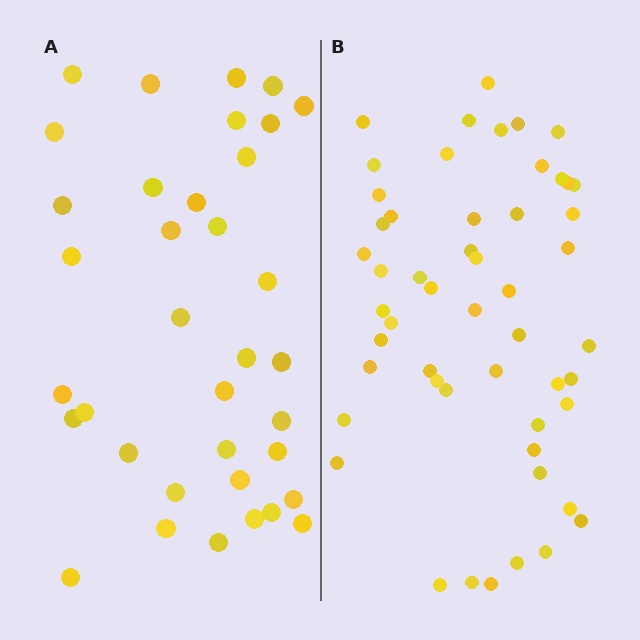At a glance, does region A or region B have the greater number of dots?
Region B (the right region) has more dots.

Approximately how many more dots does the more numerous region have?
Region B has approximately 15 more dots than region A.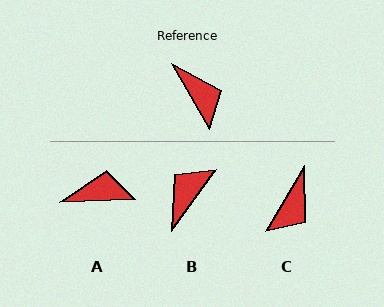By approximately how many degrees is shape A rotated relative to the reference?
Approximately 62 degrees counter-clockwise.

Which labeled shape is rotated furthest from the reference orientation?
B, about 115 degrees away.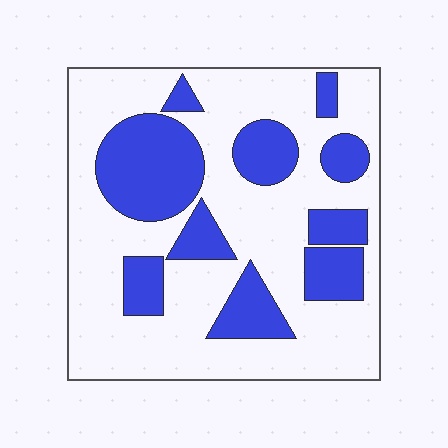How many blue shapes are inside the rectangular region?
10.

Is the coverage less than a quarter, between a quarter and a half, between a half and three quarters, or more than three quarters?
Between a quarter and a half.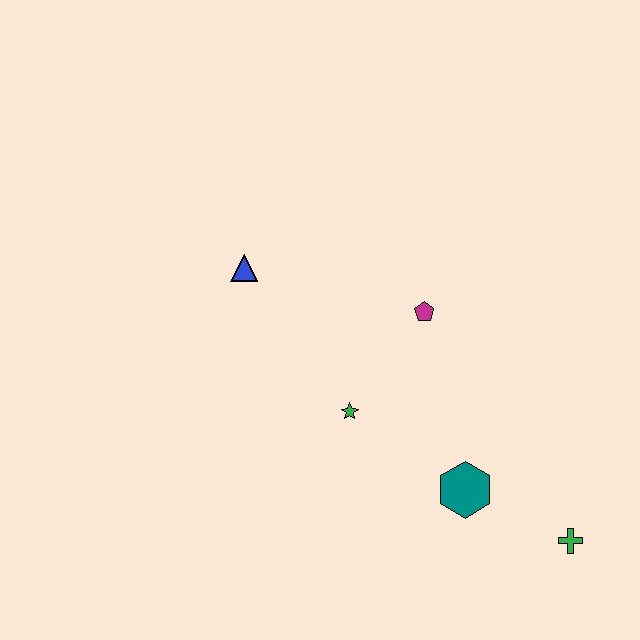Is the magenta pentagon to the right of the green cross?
No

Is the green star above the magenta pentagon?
No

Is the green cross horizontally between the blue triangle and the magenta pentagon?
No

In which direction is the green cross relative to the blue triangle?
The green cross is to the right of the blue triangle.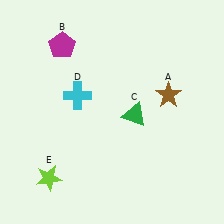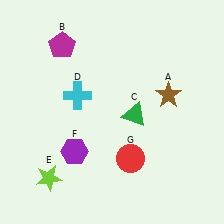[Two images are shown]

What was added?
A purple hexagon (F), a red circle (G) were added in Image 2.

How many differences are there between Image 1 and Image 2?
There are 2 differences between the two images.